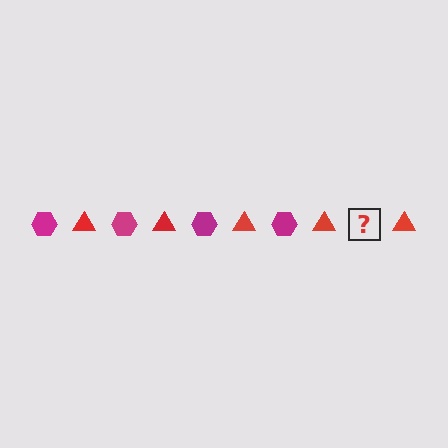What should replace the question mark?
The question mark should be replaced with a magenta hexagon.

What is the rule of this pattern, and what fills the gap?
The rule is that the pattern alternates between magenta hexagon and red triangle. The gap should be filled with a magenta hexagon.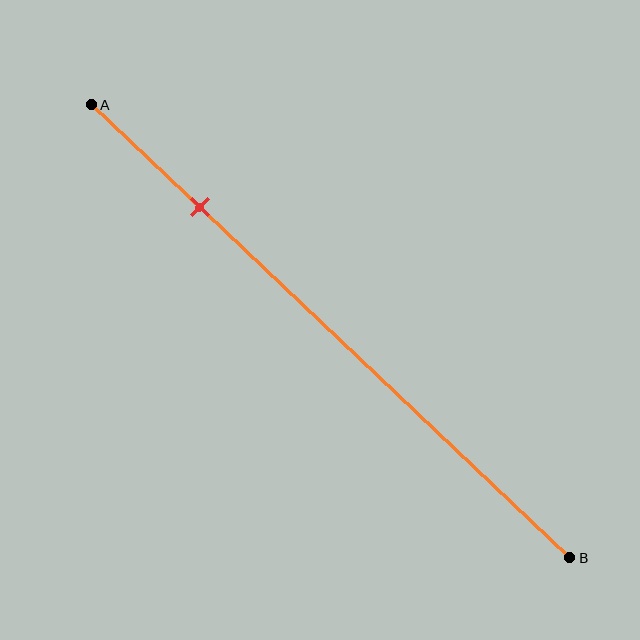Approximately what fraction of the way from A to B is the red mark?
The red mark is approximately 25% of the way from A to B.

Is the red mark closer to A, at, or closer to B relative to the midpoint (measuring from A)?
The red mark is closer to point A than the midpoint of segment AB.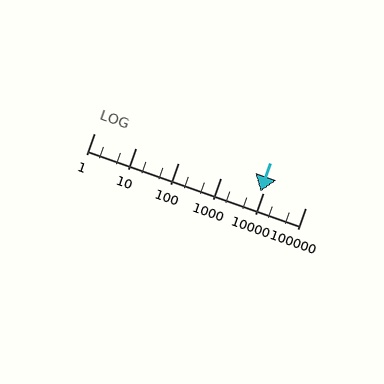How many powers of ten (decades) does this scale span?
The scale spans 5 decades, from 1 to 100000.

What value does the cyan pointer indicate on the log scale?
The pointer indicates approximately 8500.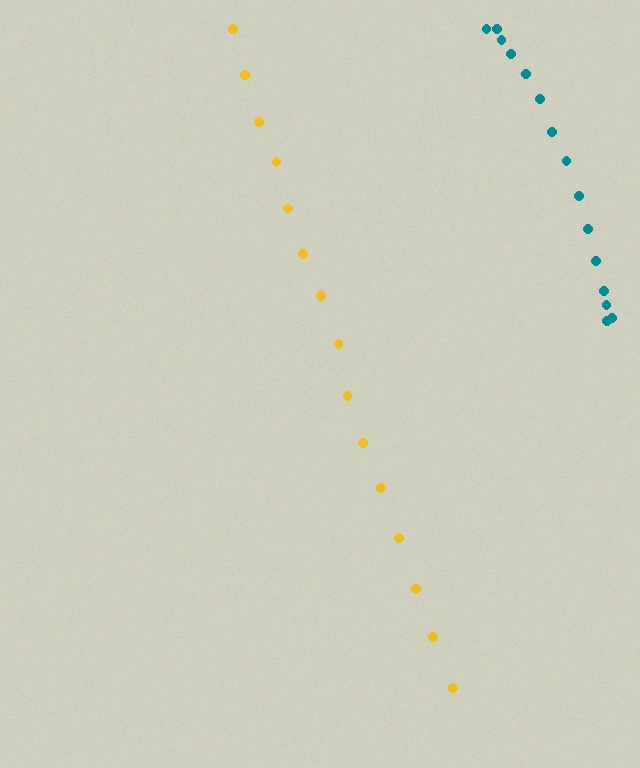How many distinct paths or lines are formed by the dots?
There are 2 distinct paths.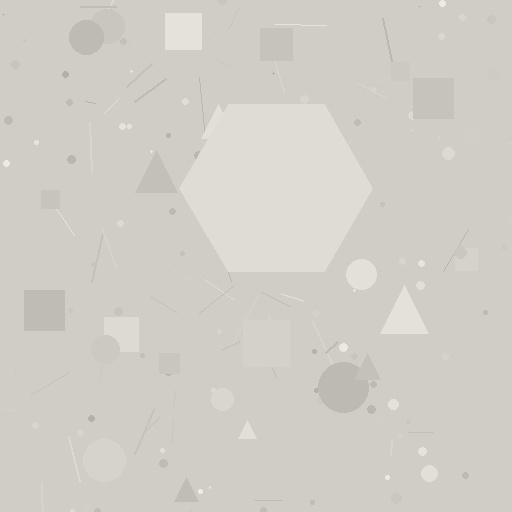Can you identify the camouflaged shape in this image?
The camouflaged shape is a hexagon.